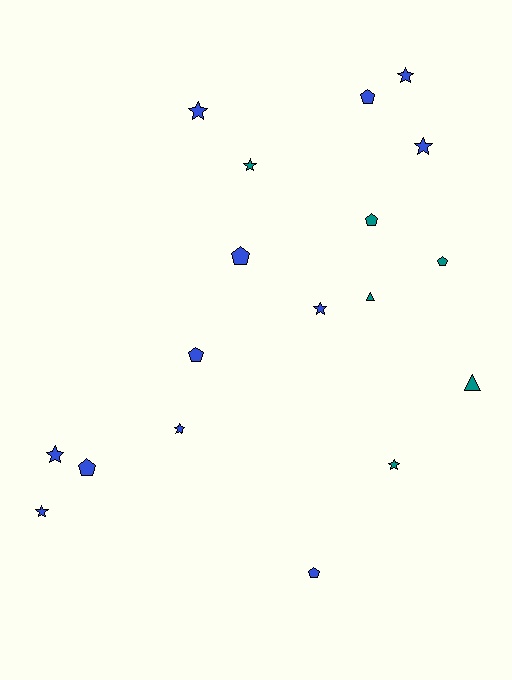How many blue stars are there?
There are 7 blue stars.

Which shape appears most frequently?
Star, with 9 objects.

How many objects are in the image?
There are 18 objects.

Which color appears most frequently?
Blue, with 12 objects.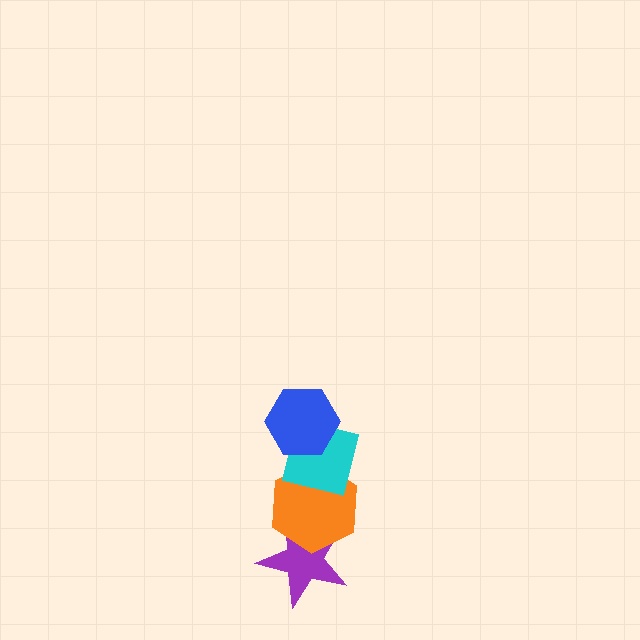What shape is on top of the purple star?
The orange hexagon is on top of the purple star.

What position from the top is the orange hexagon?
The orange hexagon is 3rd from the top.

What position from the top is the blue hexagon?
The blue hexagon is 1st from the top.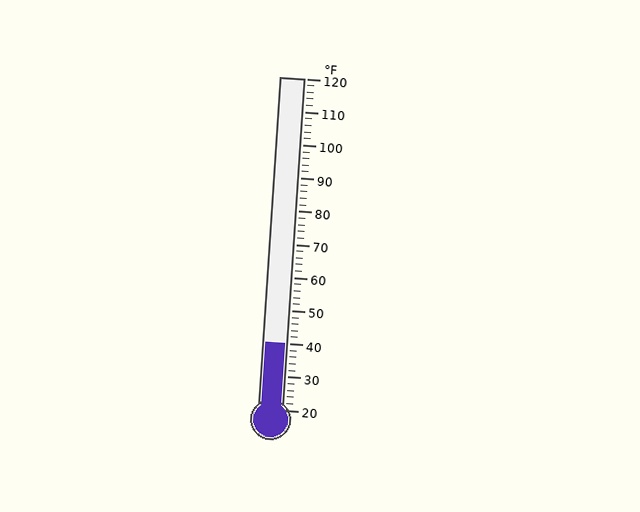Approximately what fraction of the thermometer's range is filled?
The thermometer is filled to approximately 20% of its range.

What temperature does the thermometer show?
The thermometer shows approximately 40°F.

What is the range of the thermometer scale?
The thermometer scale ranges from 20°F to 120°F.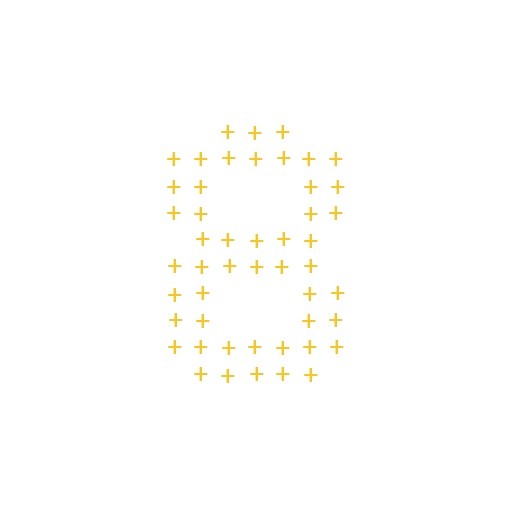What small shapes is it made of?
It is made of small plus signs.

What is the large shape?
The large shape is the digit 8.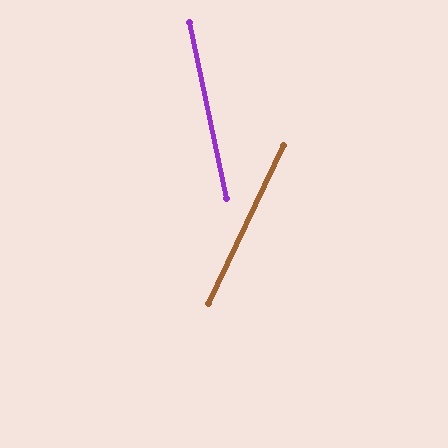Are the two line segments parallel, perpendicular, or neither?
Neither parallel nor perpendicular — they differ by about 37°.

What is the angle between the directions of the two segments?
Approximately 37 degrees.